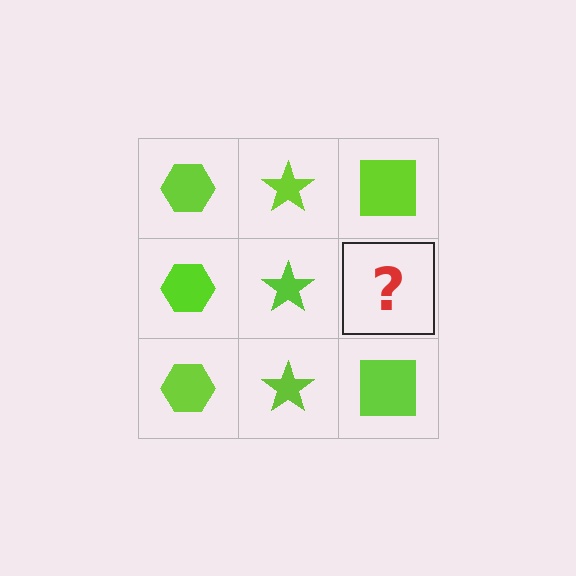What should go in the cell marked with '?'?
The missing cell should contain a lime square.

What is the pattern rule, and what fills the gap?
The rule is that each column has a consistent shape. The gap should be filled with a lime square.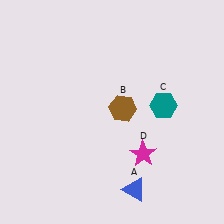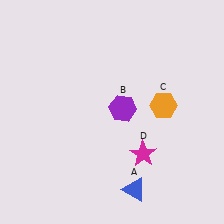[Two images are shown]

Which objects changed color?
B changed from brown to purple. C changed from teal to orange.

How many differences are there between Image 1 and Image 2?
There are 2 differences between the two images.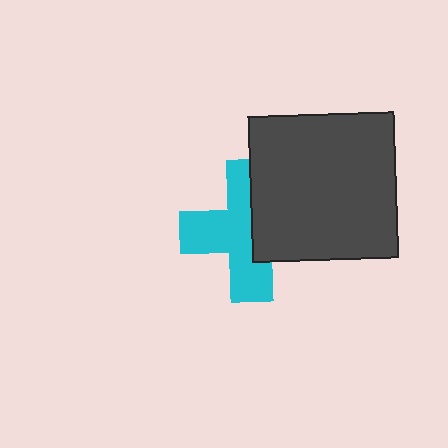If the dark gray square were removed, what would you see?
You would see the complete cyan cross.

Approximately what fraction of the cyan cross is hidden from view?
Roughly 40% of the cyan cross is hidden behind the dark gray square.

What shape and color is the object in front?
The object in front is a dark gray square.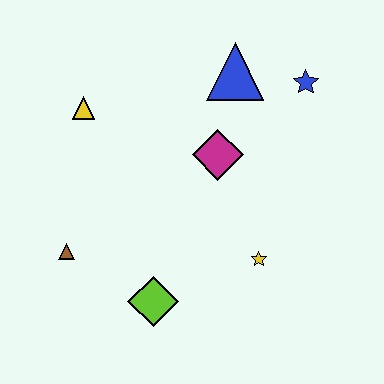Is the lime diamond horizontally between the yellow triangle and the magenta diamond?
Yes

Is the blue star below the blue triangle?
Yes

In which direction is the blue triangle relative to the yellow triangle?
The blue triangle is to the right of the yellow triangle.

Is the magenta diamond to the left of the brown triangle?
No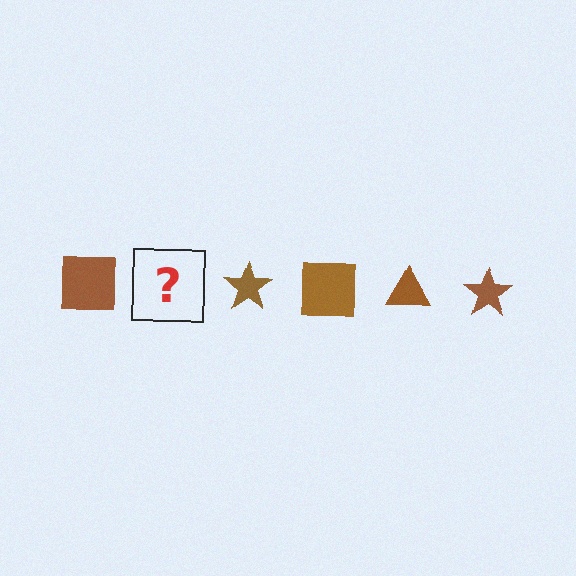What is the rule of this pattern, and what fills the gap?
The rule is that the pattern cycles through square, triangle, star shapes in brown. The gap should be filled with a brown triangle.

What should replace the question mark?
The question mark should be replaced with a brown triangle.